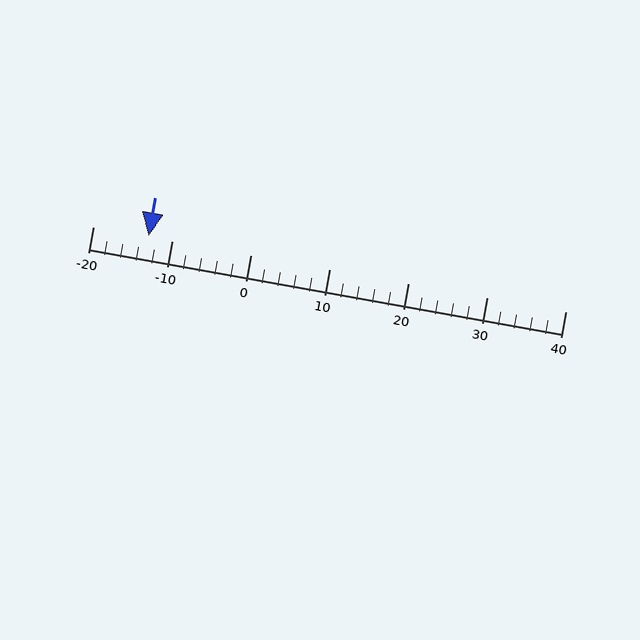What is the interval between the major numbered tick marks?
The major tick marks are spaced 10 units apart.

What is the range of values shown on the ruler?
The ruler shows values from -20 to 40.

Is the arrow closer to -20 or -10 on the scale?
The arrow is closer to -10.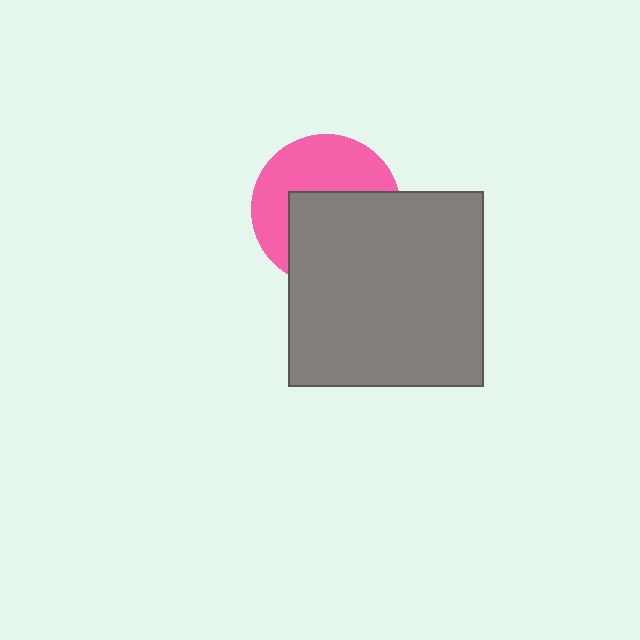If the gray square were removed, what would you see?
You would see the complete pink circle.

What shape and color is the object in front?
The object in front is a gray square.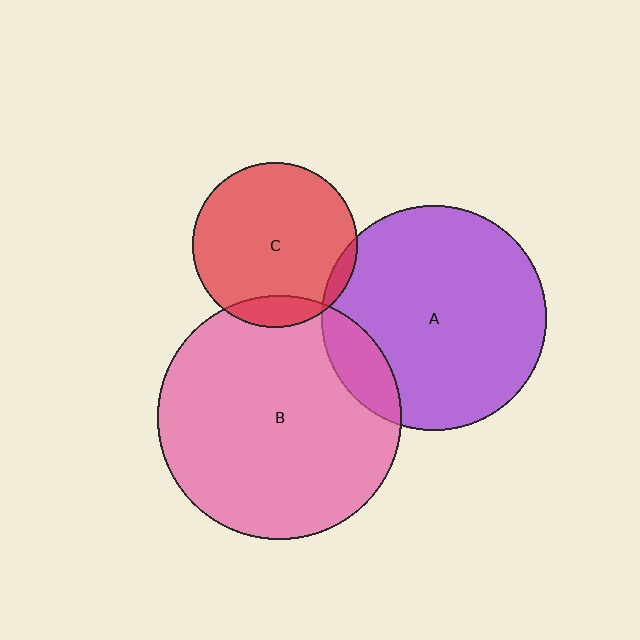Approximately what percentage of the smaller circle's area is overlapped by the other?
Approximately 10%.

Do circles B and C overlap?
Yes.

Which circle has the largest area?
Circle B (pink).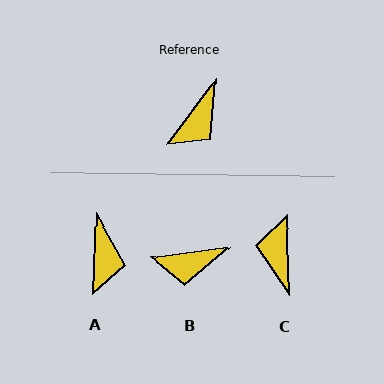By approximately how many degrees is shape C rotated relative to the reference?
Approximately 142 degrees clockwise.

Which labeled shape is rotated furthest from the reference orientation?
C, about 142 degrees away.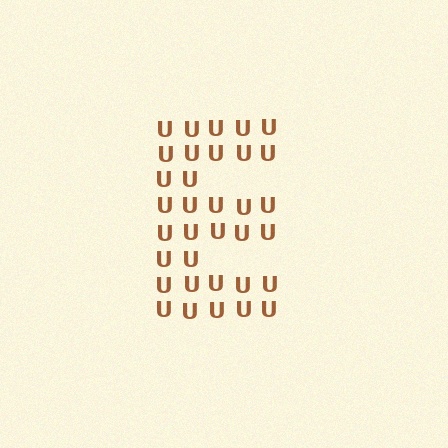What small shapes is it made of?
It is made of small letter U's.